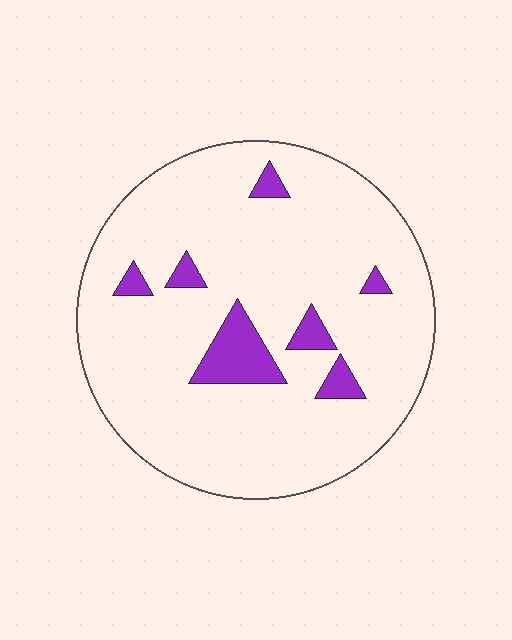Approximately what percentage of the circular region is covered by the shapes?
Approximately 10%.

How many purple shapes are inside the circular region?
7.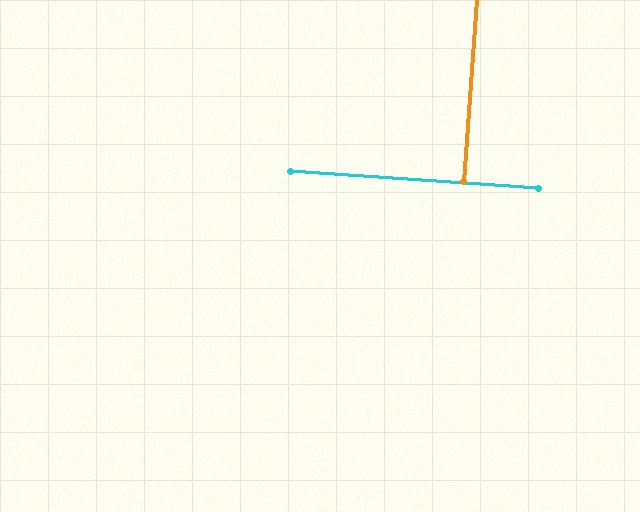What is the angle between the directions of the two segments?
Approximately 90 degrees.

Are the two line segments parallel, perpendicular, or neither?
Perpendicular — they meet at approximately 90°.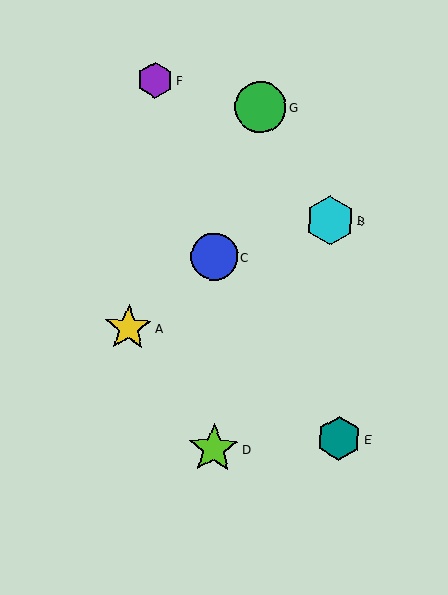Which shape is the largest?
The green circle (labeled G) is the largest.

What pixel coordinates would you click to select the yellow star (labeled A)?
Click at (128, 328) to select the yellow star A.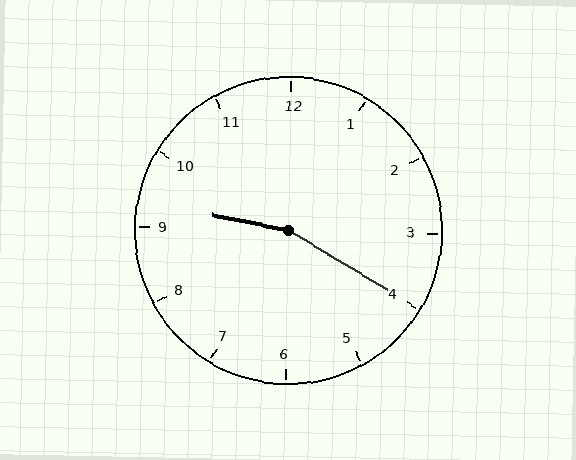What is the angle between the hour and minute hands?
Approximately 160 degrees.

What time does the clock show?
9:20.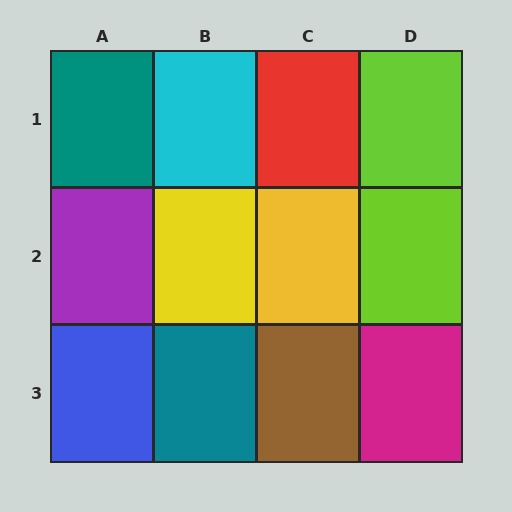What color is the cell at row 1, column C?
Red.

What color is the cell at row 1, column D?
Lime.